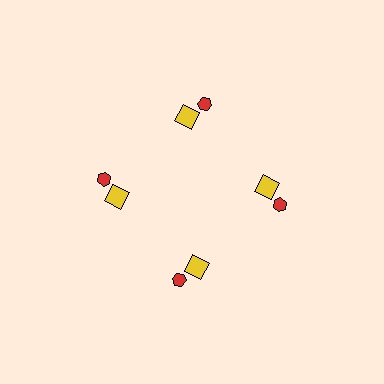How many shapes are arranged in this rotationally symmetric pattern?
There are 8 shapes, arranged in 4 groups of 2.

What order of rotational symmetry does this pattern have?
This pattern has 4-fold rotational symmetry.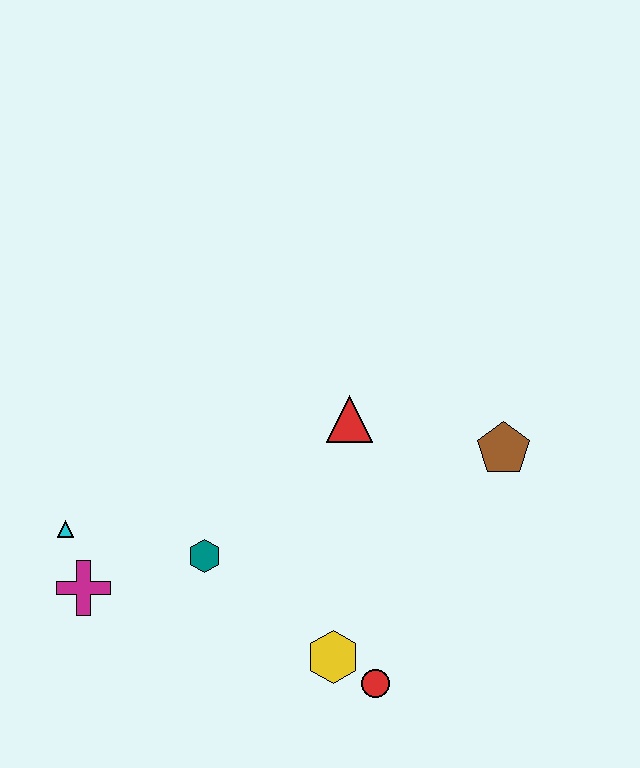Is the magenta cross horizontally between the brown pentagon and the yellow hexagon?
No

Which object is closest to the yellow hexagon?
The red circle is closest to the yellow hexagon.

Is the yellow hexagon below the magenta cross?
Yes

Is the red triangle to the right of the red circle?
No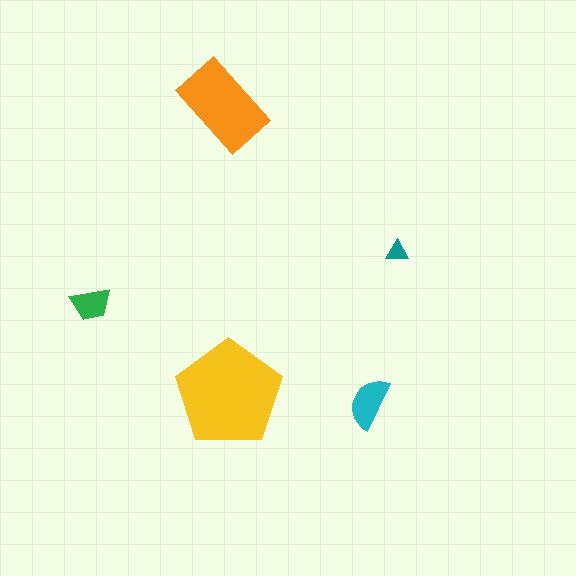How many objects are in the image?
There are 5 objects in the image.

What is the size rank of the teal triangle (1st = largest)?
5th.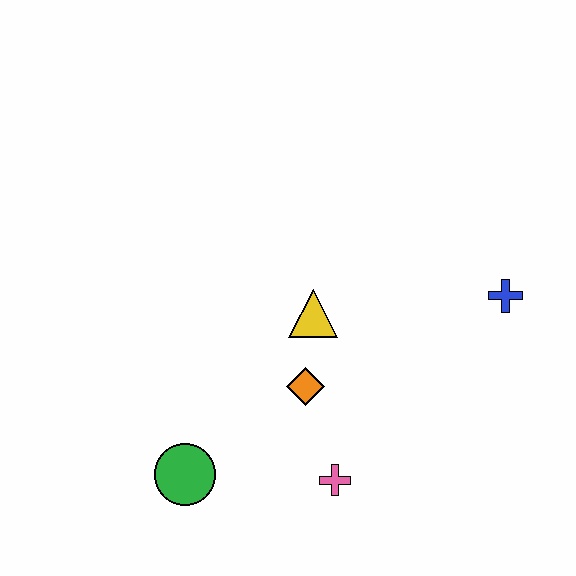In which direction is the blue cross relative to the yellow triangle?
The blue cross is to the right of the yellow triangle.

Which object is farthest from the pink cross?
The blue cross is farthest from the pink cross.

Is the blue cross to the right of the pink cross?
Yes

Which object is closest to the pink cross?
The orange diamond is closest to the pink cross.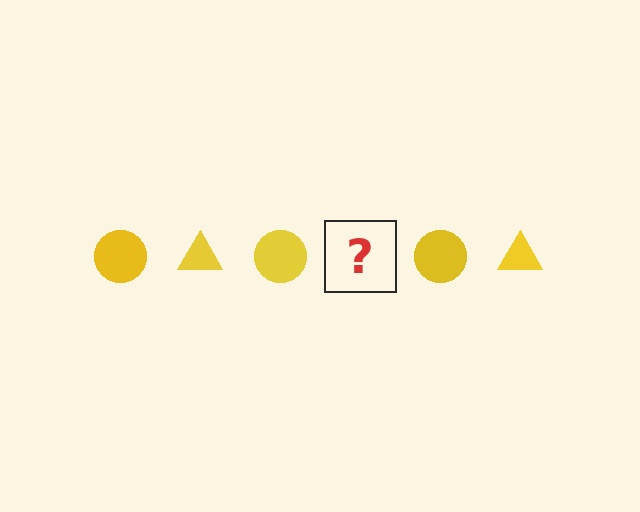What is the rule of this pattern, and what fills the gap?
The rule is that the pattern cycles through circle, triangle shapes in yellow. The gap should be filled with a yellow triangle.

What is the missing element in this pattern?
The missing element is a yellow triangle.